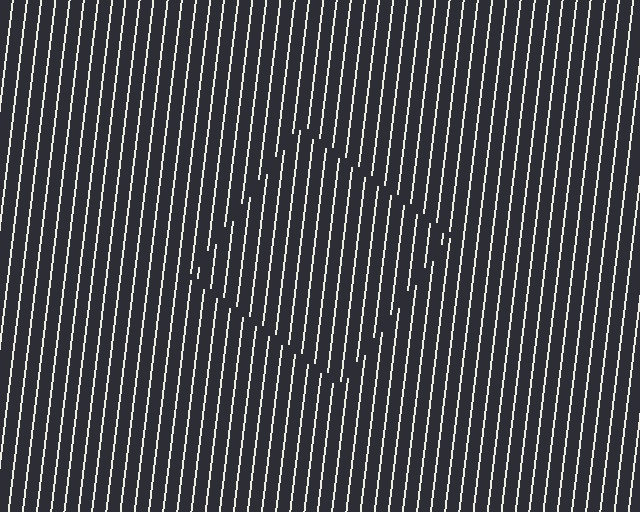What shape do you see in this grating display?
An illusory square. The interior of the shape contains the same grating, shifted by half a period — the contour is defined by the phase discontinuity where line-ends from the inner and outer gratings abut.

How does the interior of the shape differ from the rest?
The interior of the shape contains the same grating, shifted by half a period — the contour is defined by the phase discontinuity where line-ends from the inner and outer gratings abut.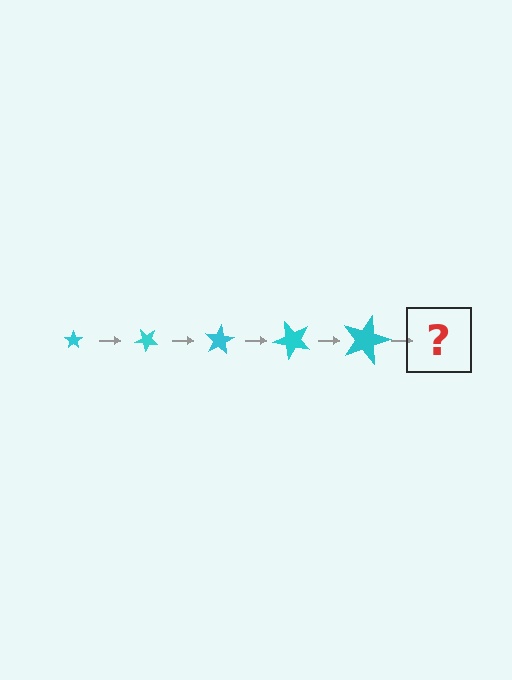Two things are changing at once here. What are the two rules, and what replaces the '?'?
The two rules are that the star grows larger each step and it rotates 40 degrees each step. The '?' should be a star, larger than the previous one and rotated 200 degrees from the start.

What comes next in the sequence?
The next element should be a star, larger than the previous one and rotated 200 degrees from the start.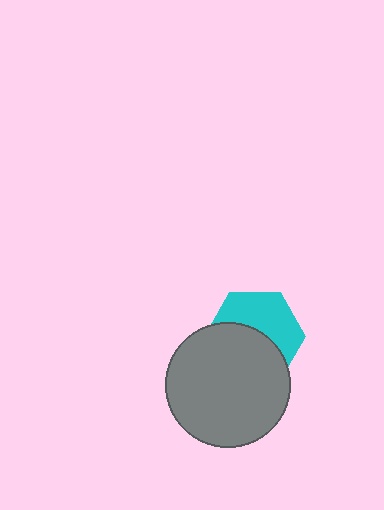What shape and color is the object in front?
The object in front is a gray circle.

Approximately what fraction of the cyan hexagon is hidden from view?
Roughly 51% of the cyan hexagon is hidden behind the gray circle.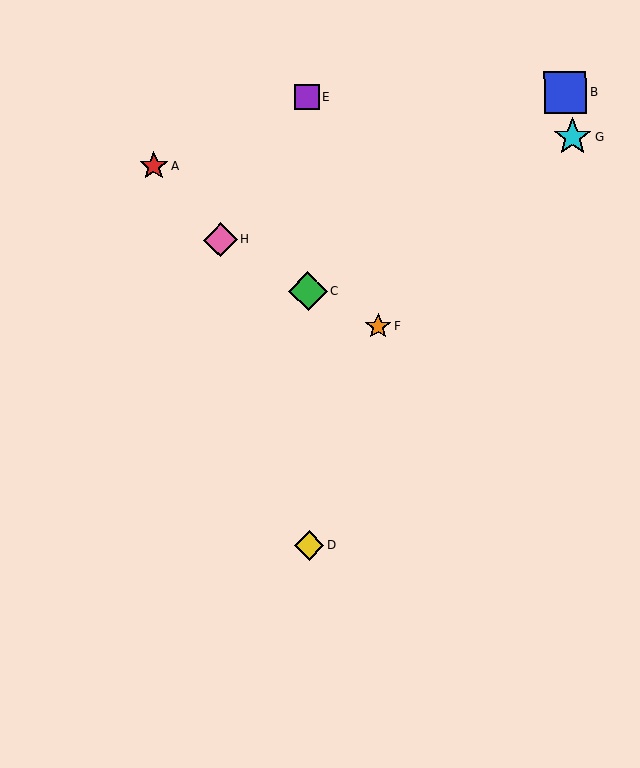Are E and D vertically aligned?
Yes, both are at x≈307.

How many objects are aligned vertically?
3 objects (C, D, E) are aligned vertically.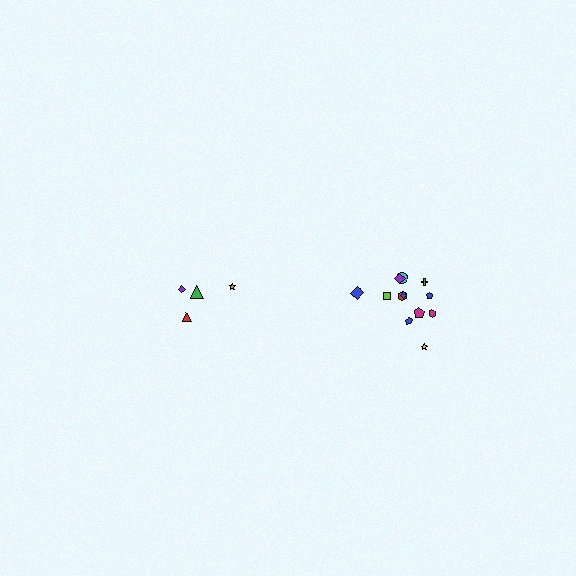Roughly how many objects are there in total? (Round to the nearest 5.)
Roughly 15 objects in total.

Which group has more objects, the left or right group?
The right group.